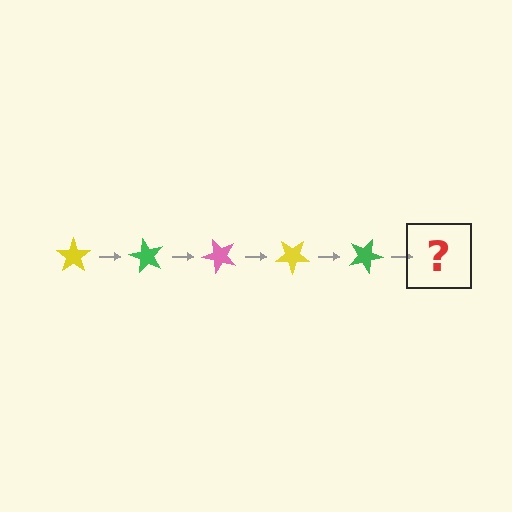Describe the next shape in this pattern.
It should be a pink star, rotated 300 degrees from the start.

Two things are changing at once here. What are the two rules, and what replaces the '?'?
The two rules are that it rotates 60 degrees each step and the color cycles through yellow, green, and pink. The '?' should be a pink star, rotated 300 degrees from the start.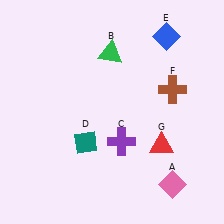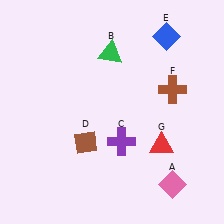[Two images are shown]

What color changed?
The diamond (D) changed from teal in Image 1 to brown in Image 2.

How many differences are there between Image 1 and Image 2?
There is 1 difference between the two images.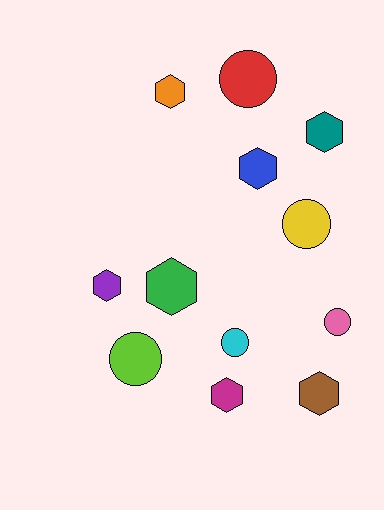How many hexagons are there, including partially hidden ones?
There are 7 hexagons.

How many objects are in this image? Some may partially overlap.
There are 12 objects.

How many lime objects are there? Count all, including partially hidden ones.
There is 1 lime object.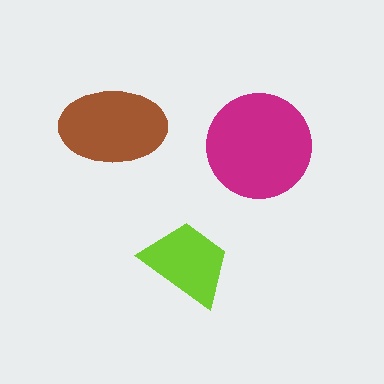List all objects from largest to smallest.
The magenta circle, the brown ellipse, the lime trapezoid.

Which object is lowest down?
The lime trapezoid is bottommost.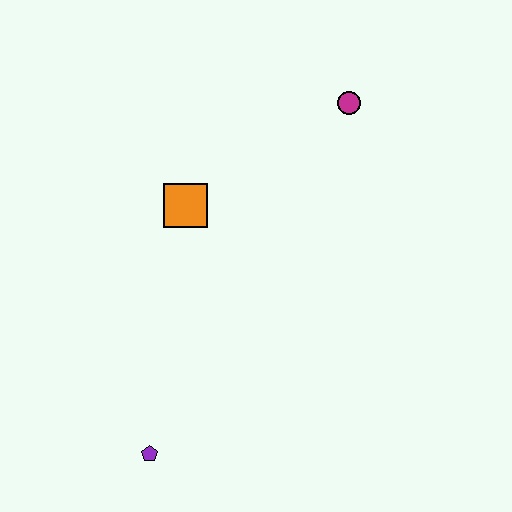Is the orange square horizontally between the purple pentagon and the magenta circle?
Yes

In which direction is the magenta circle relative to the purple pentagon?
The magenta circle is above the purple pentagon.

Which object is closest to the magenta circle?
The orange square is closest to the magenta circle.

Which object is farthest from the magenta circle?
The purple pentagon is farthest from the magenta circle.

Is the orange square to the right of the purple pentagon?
Yes